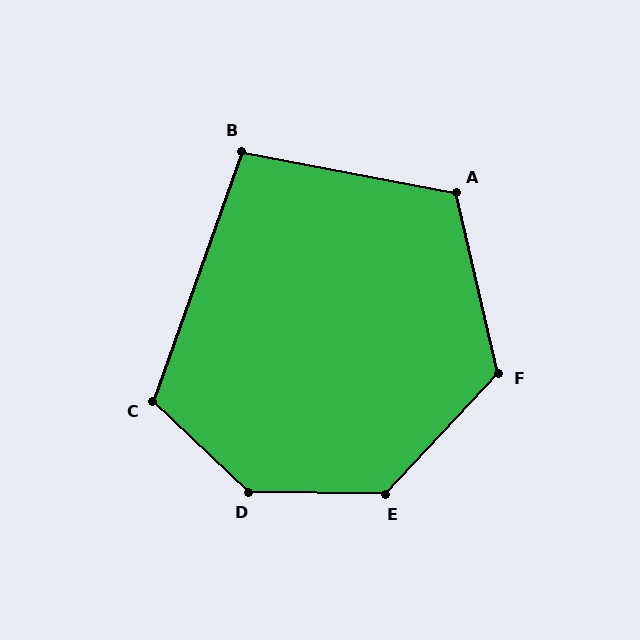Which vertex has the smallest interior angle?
B, at approximately 99 degrees.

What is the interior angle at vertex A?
Approximately 114 degrees (obtuse).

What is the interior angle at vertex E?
Approximately 132 degrees (obtuse).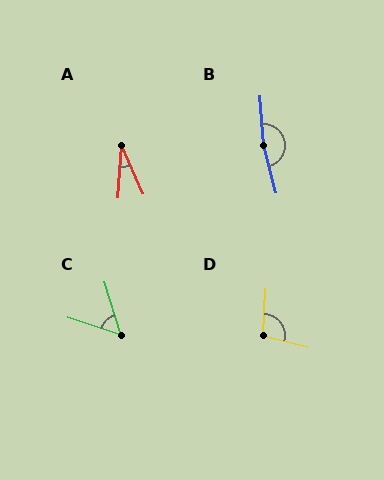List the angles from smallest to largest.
A (28°), C (55°), D (102°), B (169°).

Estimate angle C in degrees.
Approximately 55 degrees.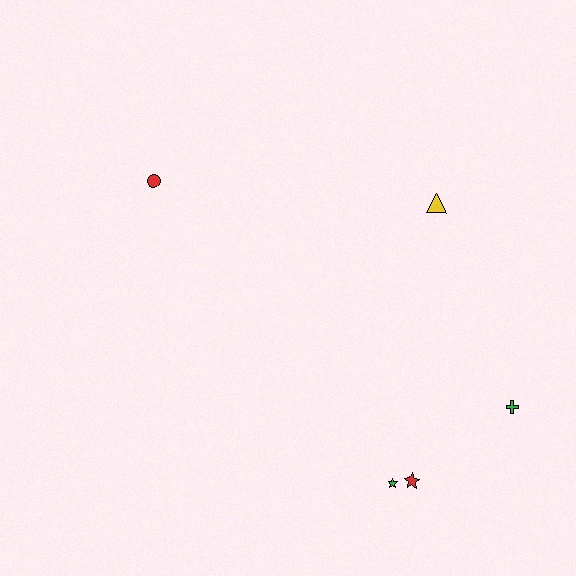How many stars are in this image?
There are 2 stars.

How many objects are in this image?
There are 5 objects.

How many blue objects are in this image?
There are no blue objects.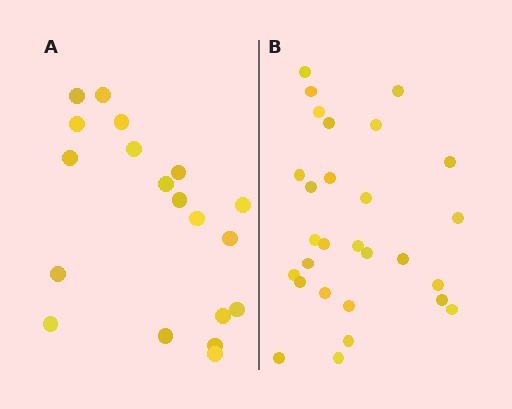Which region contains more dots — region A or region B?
Region B (the right region) has more dots.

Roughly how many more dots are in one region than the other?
Region B has roughly 8 or so more dots than region A.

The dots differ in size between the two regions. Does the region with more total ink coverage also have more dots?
No. Region A has more total ink coverage because its dots are larger, but region B actually contains more individual dots. Total area can be misleading — the number of items is what matters here.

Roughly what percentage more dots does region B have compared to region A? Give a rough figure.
About 45% more.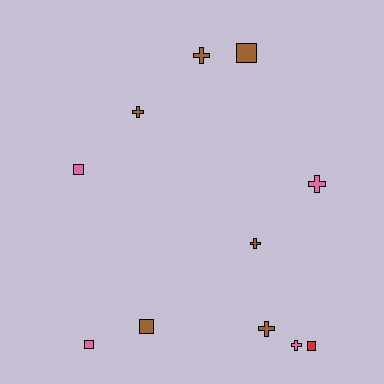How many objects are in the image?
There are 11 objects.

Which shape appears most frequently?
Cross, with 6 objects.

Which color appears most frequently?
Brown, with 6 objects.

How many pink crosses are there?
There are 2 pink crosses.